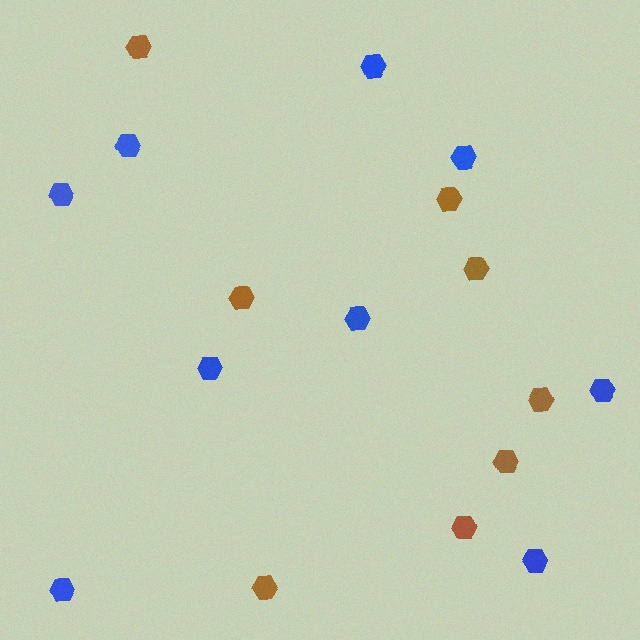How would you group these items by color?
There are 2 groups: one group of blue hexagons (9) and one group of brown hexagons (8).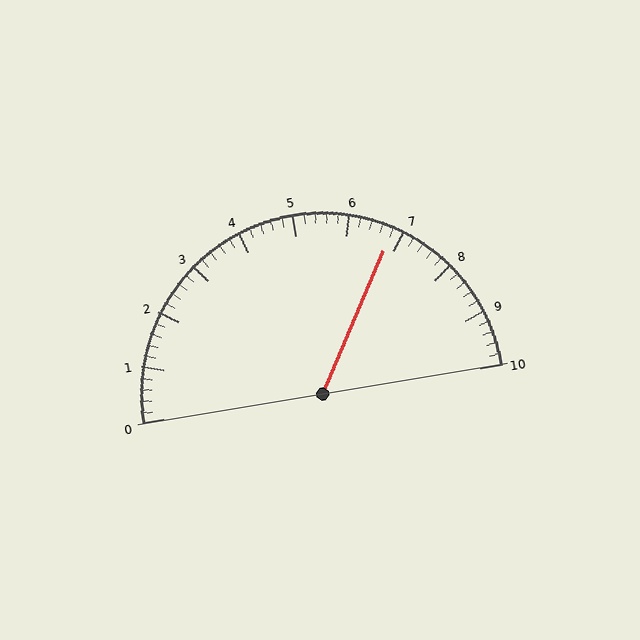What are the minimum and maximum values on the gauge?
The gauge ranges from 0 to 10.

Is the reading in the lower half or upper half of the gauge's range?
The reading is in the upper half of the range (0 to 10).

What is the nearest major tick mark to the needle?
The nearest major tick mark is 7.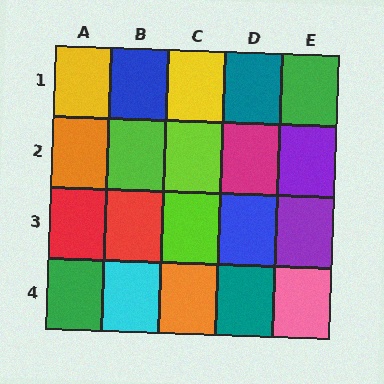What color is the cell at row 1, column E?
Green.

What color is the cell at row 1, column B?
Blue.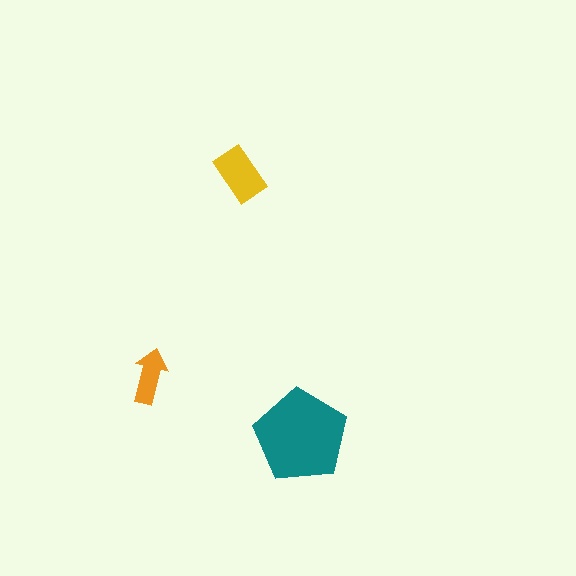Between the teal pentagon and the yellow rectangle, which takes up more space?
The teal pentagon.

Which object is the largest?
The teal pentagon.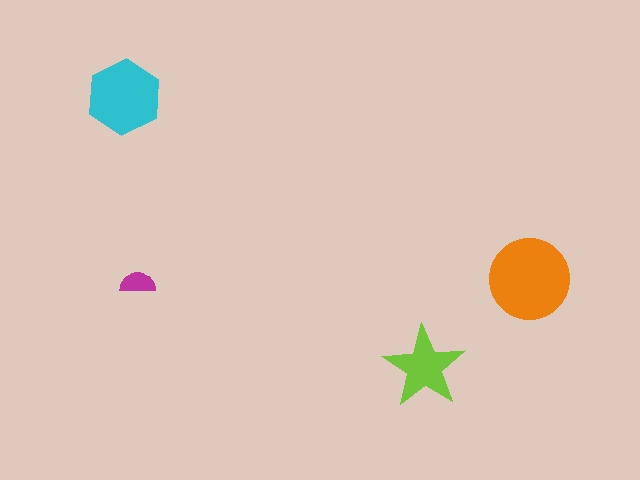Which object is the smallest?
The magenta semicircle.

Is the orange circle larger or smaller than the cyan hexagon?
Larger.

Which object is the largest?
The orange circle.